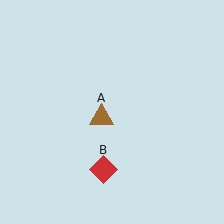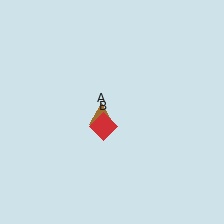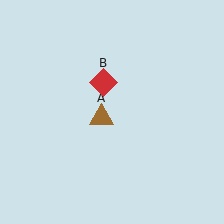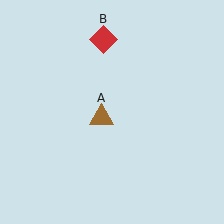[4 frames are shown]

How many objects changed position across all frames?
1 object changed position: red diamond (object B).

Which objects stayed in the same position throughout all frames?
Brown triangle (object A) remained stationary.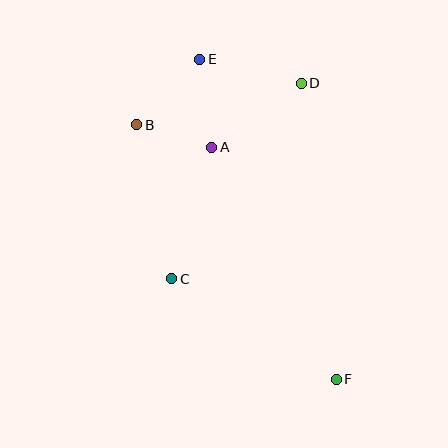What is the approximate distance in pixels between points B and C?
The distance between B and C is approximately 158 pixels.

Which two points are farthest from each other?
Points E and F are farthest from each other.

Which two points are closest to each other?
Points A and B are closest to each other.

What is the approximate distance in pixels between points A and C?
The distance between A and C is approximately 138 pixels.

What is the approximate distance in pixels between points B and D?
The distance between B and D is approximately 170 pixels.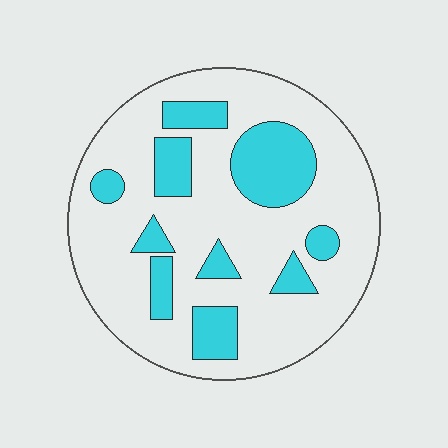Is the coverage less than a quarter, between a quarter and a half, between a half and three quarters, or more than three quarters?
Less than a quarter.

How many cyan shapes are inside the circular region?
10.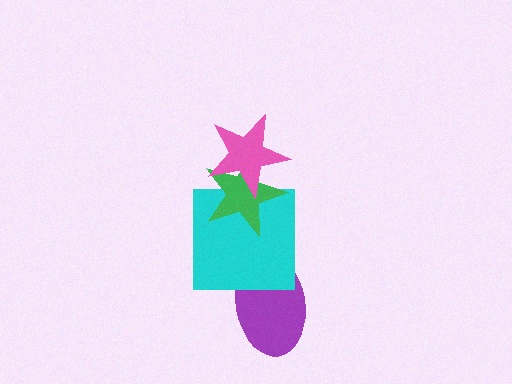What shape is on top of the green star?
The pink star is on top of the green star.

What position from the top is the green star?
The green star is 2nd from the top.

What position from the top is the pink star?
The pink star is 1st from the top.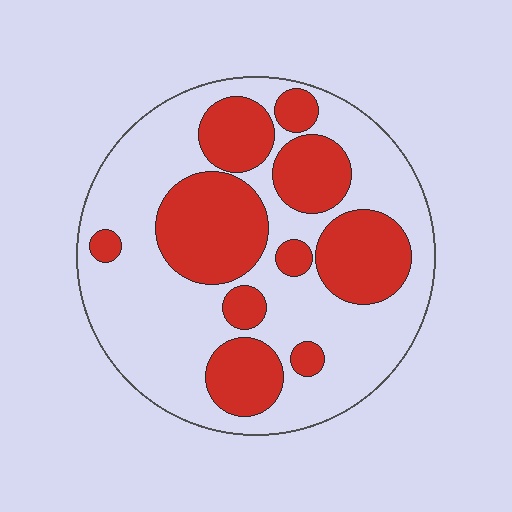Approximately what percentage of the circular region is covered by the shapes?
Approximately 40%.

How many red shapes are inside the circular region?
10.